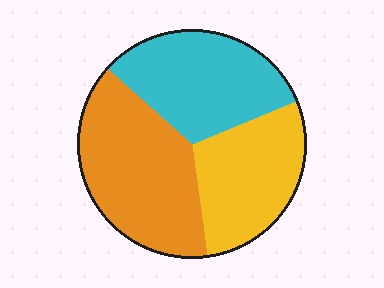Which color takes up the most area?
Orange, at roughly 40%.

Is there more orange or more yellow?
Orange.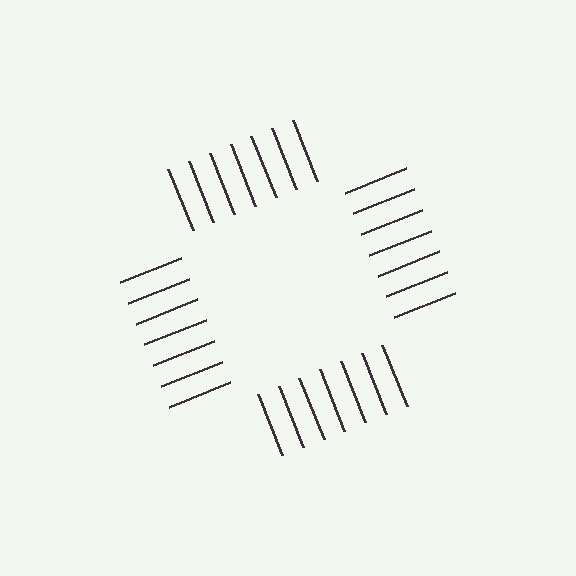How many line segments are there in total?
28 — 7 along each of the 4 edges.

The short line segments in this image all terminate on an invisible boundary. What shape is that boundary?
An illusory square — the line segments terminate on its edges but no continuous stroke is drawn.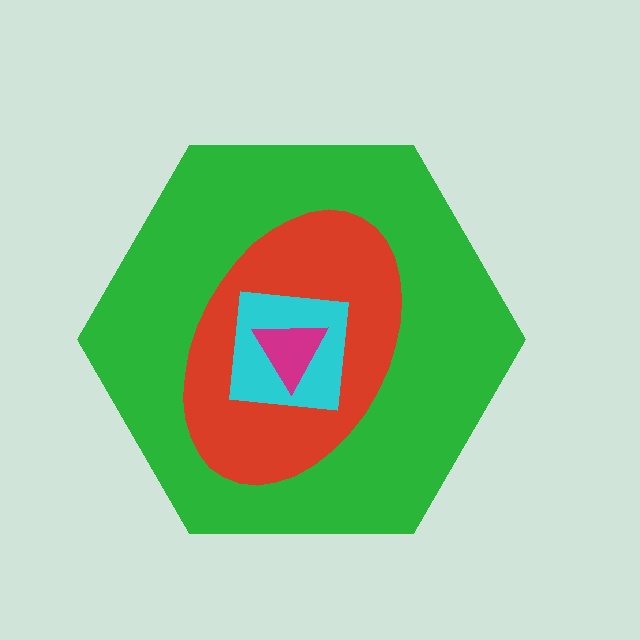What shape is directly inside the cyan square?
The magenta triangle.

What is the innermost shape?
The magenta triangle.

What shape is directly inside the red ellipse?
The cyan square.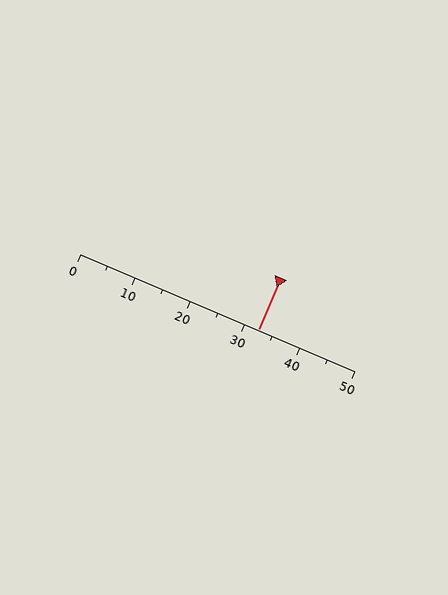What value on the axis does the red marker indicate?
The marker indicates approximately 32.5.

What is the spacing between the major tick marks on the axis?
The major ticks are spaced 10 apart.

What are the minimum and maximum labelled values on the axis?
The axis runs from 0 to 50.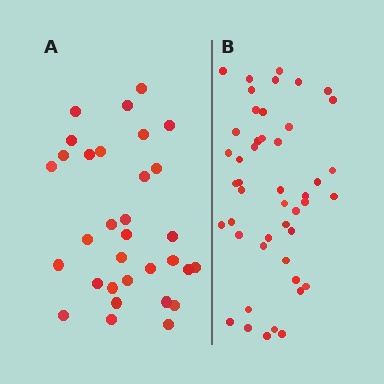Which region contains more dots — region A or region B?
Region B (the right region) has more dots.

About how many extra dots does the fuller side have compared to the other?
Region B has approximately 15 more dots than region A.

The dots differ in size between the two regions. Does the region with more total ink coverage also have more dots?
No. Region A has more total ink coverage because its dots are larger, but region B actually contains more individual dots. Total area can be misleading — the number of items is what matters here.